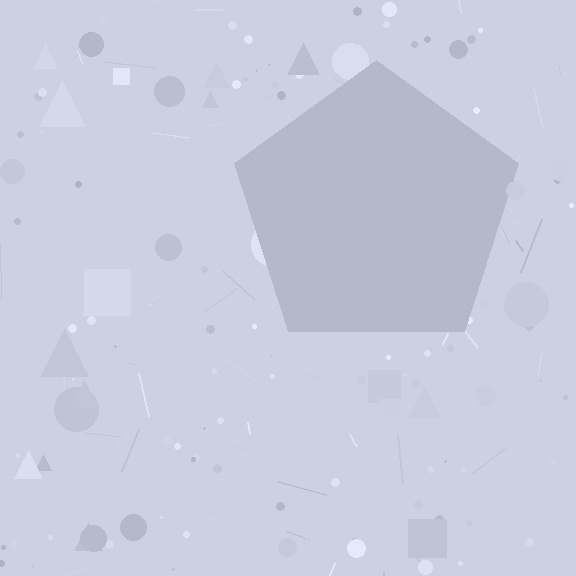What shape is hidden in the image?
A pentagon is hidden in the image.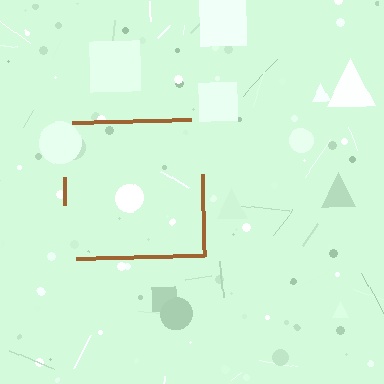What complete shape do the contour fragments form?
The contour fragments form a square.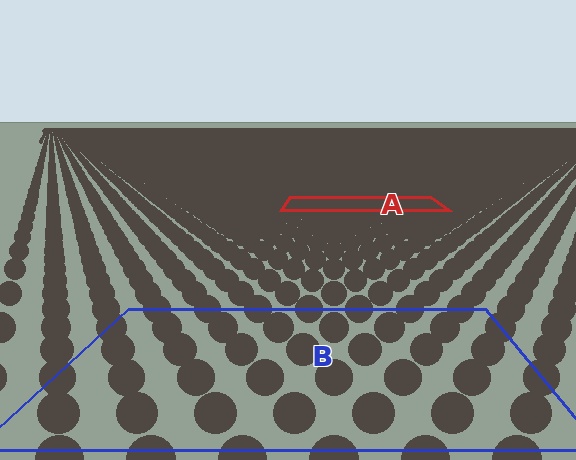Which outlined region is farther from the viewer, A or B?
Region A is farther from the viewer — the texture elements inside it appear smaller and more densely packed.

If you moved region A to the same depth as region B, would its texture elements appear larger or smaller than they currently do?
They would appear larger. At a closer depth, the same texture elements are projected at a bigger on-screen size.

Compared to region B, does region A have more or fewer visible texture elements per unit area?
Region A has more texture elements per unit area — they are packed more densely because it is farther away.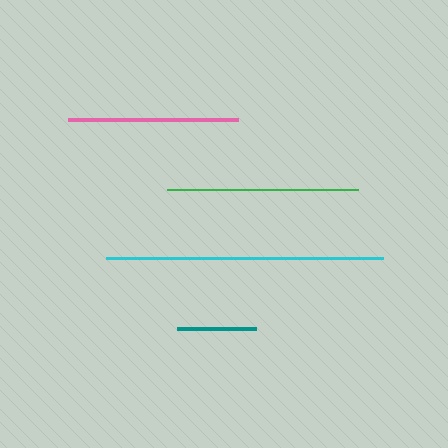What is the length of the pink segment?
The pink segment is approximately 171 pixels long.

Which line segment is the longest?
The cyan line is the longest at approximately 278 pixels.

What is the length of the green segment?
The green segment is approximately 191 pixels long.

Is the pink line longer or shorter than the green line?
The green line is longer than the pink line.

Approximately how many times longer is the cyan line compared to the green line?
The cyan line is approximately 1.5 times the length of the green line.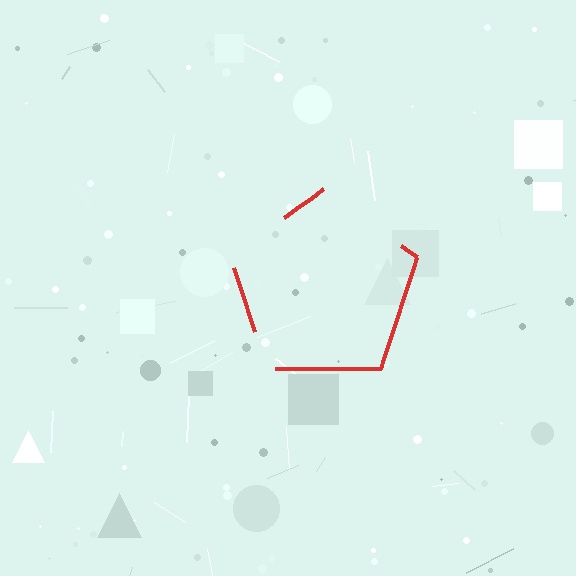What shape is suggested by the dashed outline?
The dashed outline suggests a pentagon.